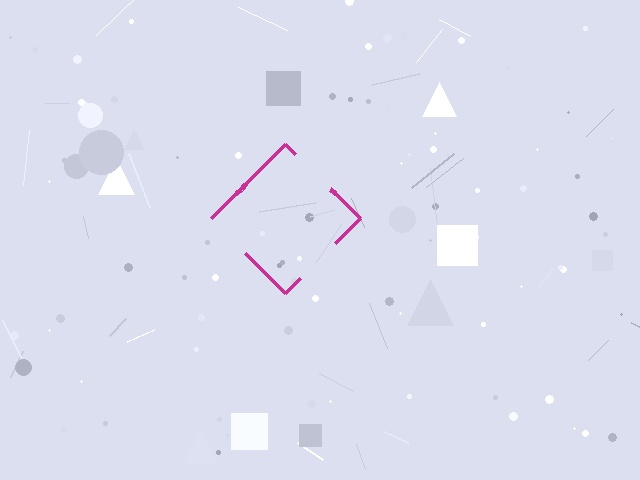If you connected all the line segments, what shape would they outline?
They would outline a diamond.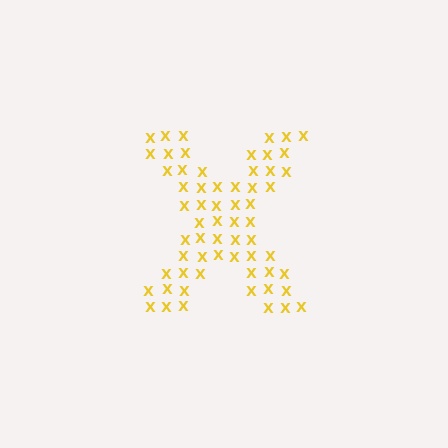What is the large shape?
The large shape is the letter X.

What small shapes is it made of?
It is made of small letter X's.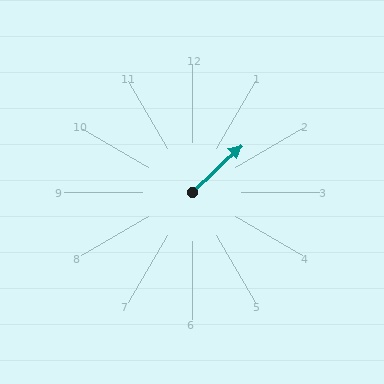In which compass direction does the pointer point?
Northeast.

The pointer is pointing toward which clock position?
Roughly 2 o'clock.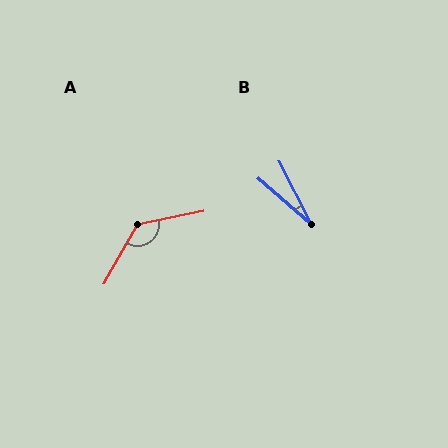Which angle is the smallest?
B, at approximately 22 degrees.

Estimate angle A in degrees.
Approximately 131 degrees.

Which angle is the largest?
A, at approximately 131 degrees.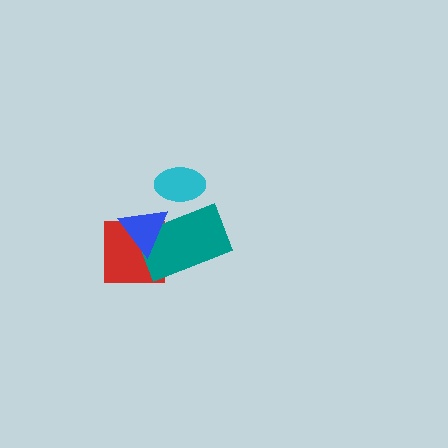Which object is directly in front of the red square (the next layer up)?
The teal rectangle is directly in front of the red square.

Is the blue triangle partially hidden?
No, no other shape covers it.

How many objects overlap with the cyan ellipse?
1 object overlaps with the cyan ellipse.